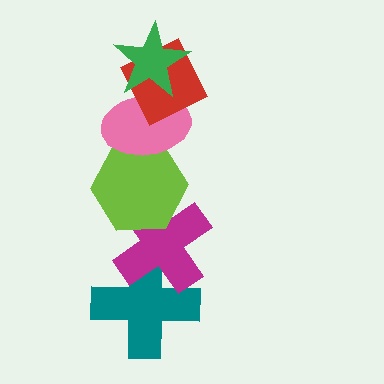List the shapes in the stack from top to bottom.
From top to bottom: the green star, the red diamond, the pink ellipse, the lime hexagon, the magenta cross, the teal cross.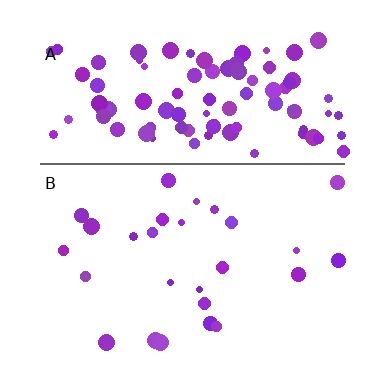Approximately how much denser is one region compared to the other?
Approximately 3.8× — region A over region B.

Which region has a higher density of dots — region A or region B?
A (the top).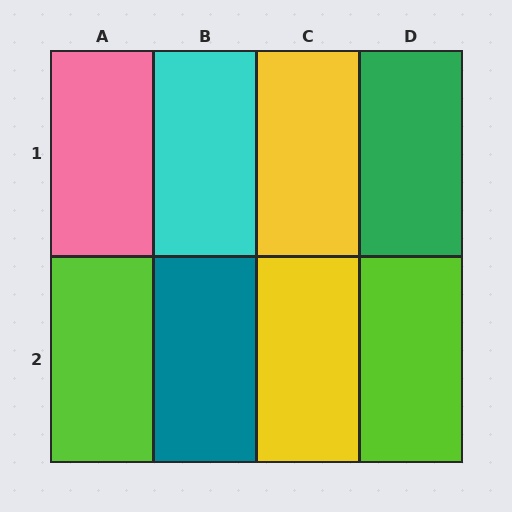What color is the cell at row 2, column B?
Teal.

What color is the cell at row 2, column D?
Lime.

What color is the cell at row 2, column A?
Lime.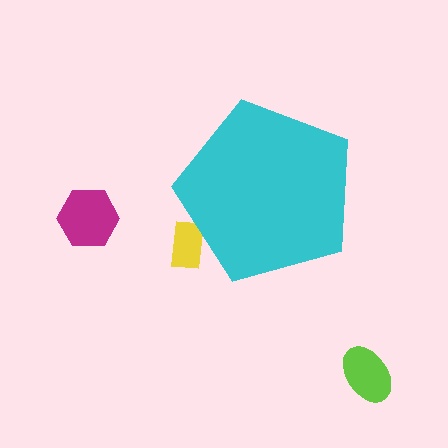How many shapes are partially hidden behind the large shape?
1 shape is partially hidden.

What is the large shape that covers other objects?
A cyan pentagon.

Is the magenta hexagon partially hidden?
No, the magenta hexagon is fully visible.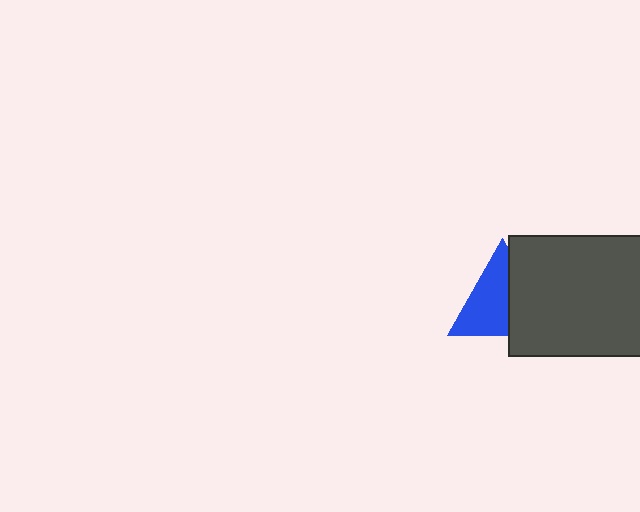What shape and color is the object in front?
The object in front is a dark gray rectangle.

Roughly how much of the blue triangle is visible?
About half of it is visible (roughly 58%).